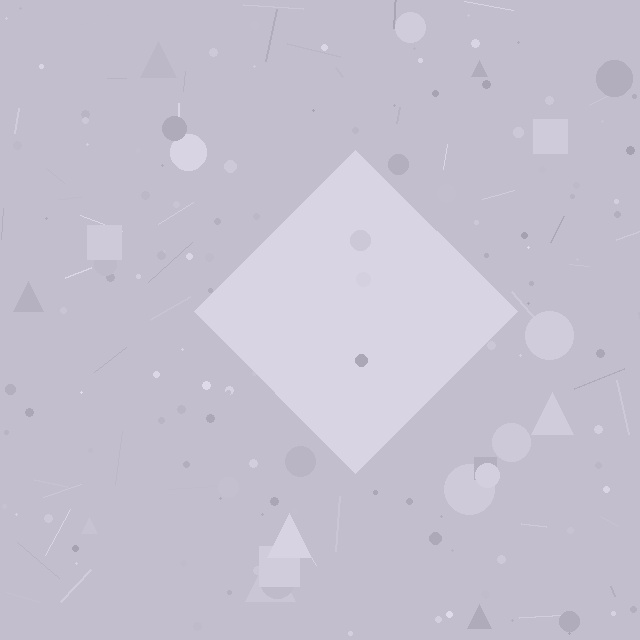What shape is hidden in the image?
A diamond is hidden in the image.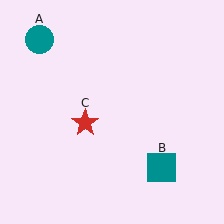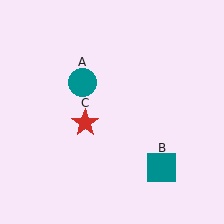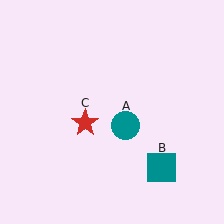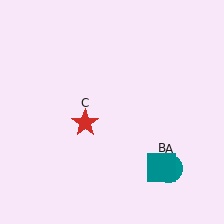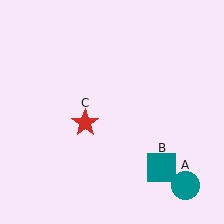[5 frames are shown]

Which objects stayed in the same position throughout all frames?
Teal square (object B) and red star (object C) remained stationary.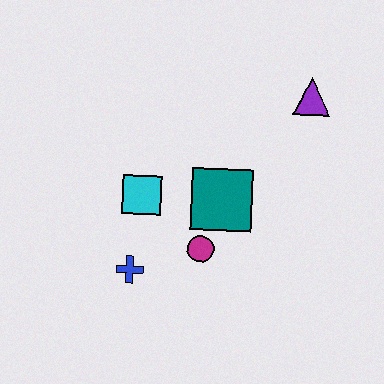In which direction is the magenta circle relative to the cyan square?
The magenta circle is to the right of the cyan square.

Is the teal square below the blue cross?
No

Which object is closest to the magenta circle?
The teal square is closest to the magenta circle.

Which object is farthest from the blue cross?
The purple triangle is farthest from the blue cross.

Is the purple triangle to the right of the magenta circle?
Yes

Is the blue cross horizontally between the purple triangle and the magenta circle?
No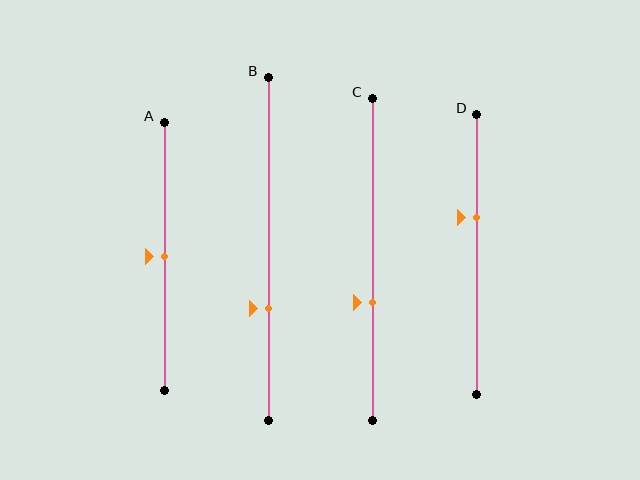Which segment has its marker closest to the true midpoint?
Segment A has its marker closest to the true midpoint.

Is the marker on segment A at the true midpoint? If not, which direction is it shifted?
Yes, the marker on segment A is at the true midpoint.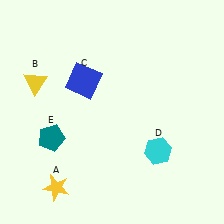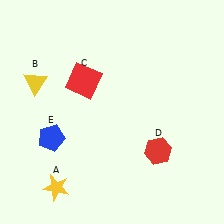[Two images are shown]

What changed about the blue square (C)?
In Image 1, C is blue. In Image 2, it changed to red.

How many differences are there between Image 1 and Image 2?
There are 3 differences between the two images.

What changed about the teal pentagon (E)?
In Image 1, E is teal. In Image 2, it changed to blue.